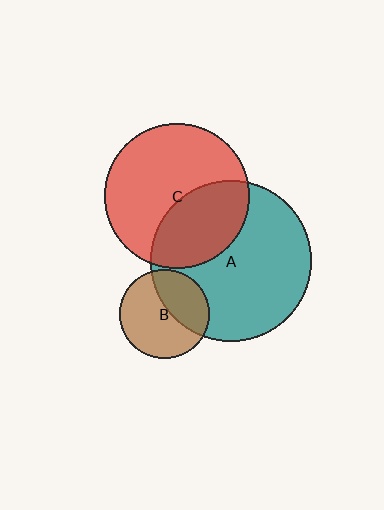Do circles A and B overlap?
Yes.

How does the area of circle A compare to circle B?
Approximately 3.2 times.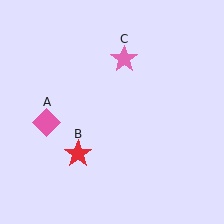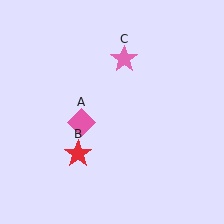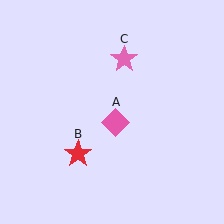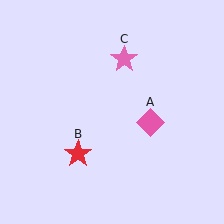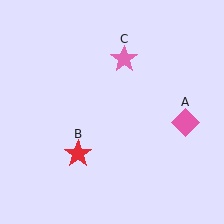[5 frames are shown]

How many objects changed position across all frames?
1 object changed position: pink diamond (object A).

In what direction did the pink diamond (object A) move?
The pink diamond (object A) moved right.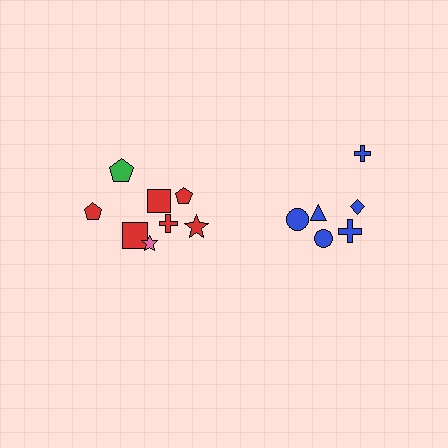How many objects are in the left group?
There are 8 objects.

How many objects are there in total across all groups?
There are 14 objects.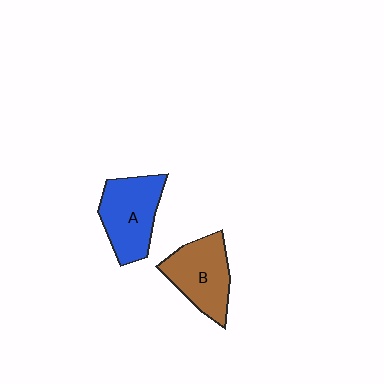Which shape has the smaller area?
Shape B (brown).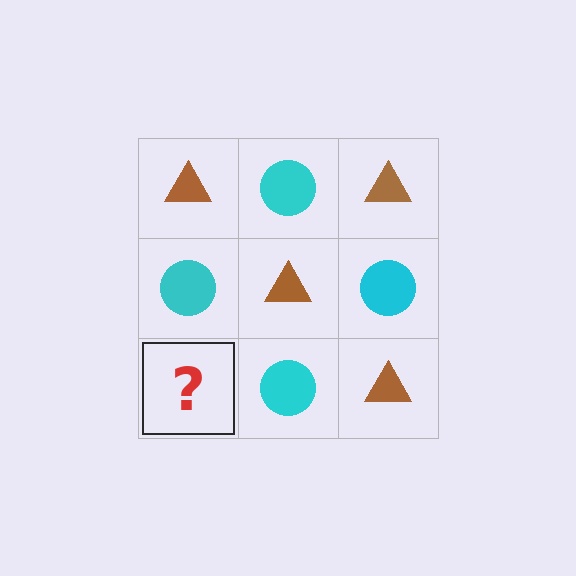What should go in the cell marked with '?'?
The missing cell should contain a brown triangle.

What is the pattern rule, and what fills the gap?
The rule is that it alternates brown triangle and cyan circle in a checkerboard pattern. The gap should be filled with a brown triangle.